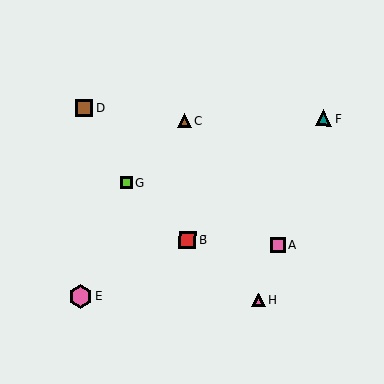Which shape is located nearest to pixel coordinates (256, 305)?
The pink triangle (labeled H) at (258, 300) is nearest to that location.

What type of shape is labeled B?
Shape B is a red square.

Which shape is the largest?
The pink hexagon (labeled E) is the largest.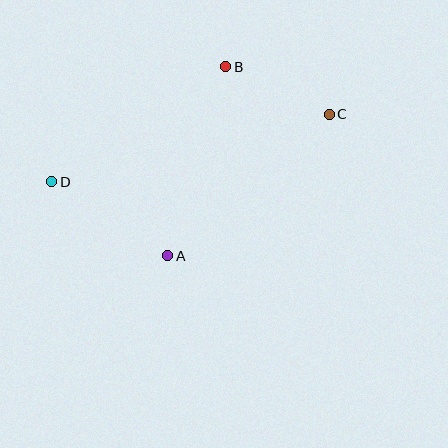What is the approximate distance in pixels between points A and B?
The distance between A and B is approximately 197 pixels.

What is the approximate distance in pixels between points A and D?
The distance between A and D is approximately 137 pixels.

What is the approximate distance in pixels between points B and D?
The distance between B and D is approximately 209 pixels.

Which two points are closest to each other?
Points B and C are closest to each other.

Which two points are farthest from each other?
Points C and D are farthest from each other.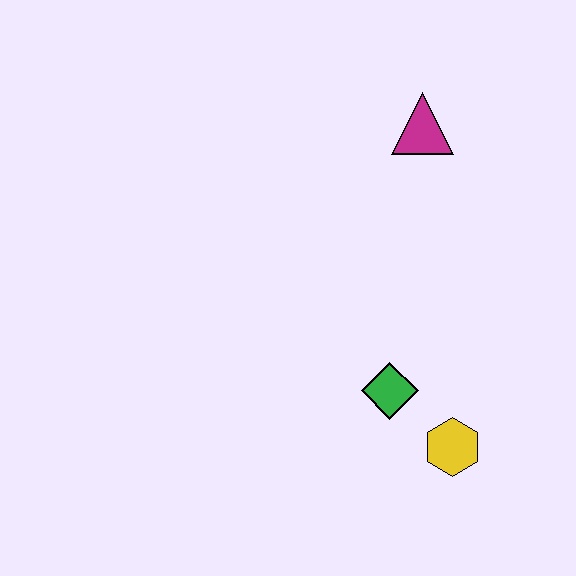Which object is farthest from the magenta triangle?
The yellow hexagon is farthest from the magenta triangle.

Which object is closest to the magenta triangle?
The green diamond is closest to the magenta triangle.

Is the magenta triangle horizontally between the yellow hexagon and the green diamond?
Yes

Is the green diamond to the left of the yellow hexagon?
Yes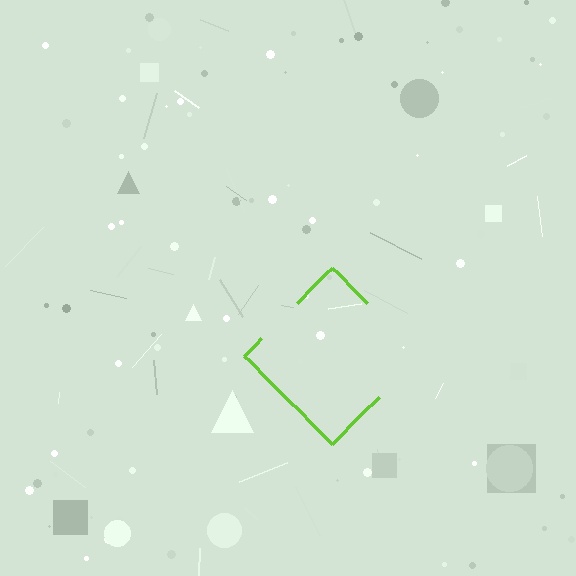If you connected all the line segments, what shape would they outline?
They would outline a diamond.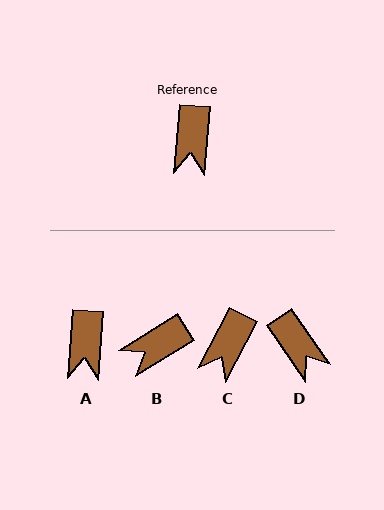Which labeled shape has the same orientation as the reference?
A.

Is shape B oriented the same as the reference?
No, it is off by about 54 degrees.